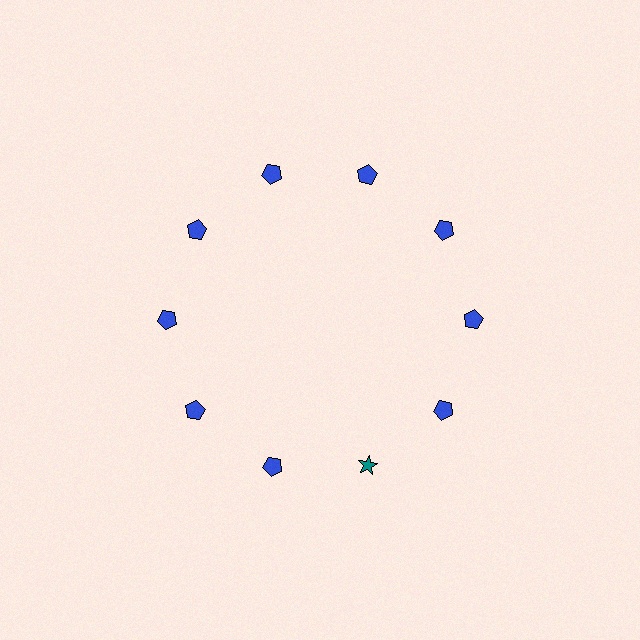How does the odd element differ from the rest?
It differs in both color (teal instead of blue) and shape (star instead of pentagon).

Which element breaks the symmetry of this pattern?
The teal star at roughly the 5 o'clock position breaks the symmetry. All other shapes are blue pentagons.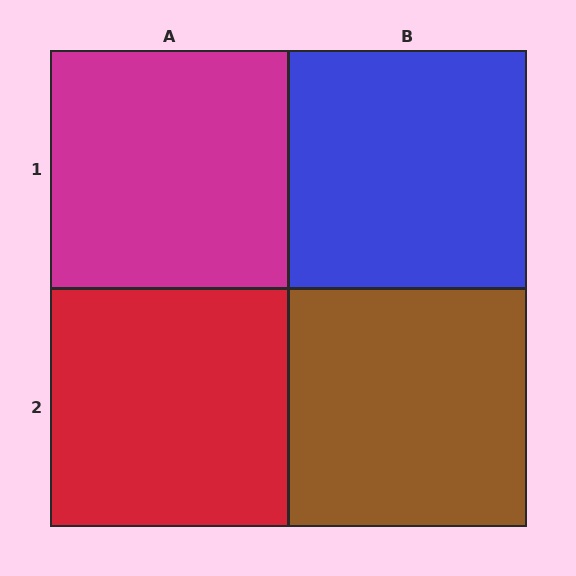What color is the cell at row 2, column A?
Red.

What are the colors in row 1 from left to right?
Magenta, blue.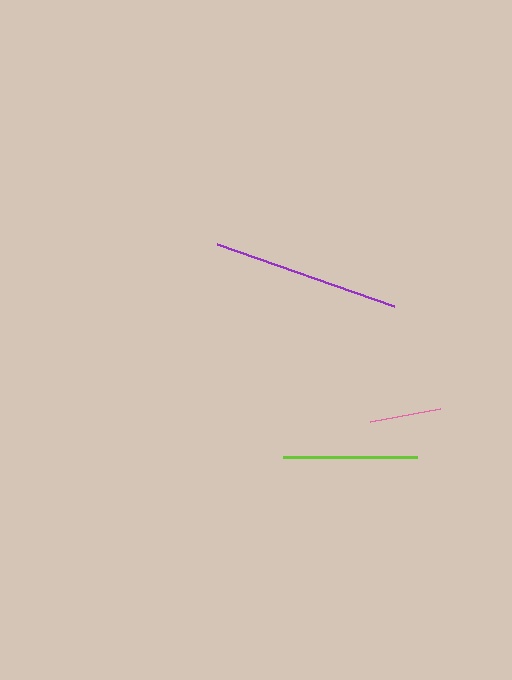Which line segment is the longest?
The purple line is the longest at approximately 187 pixels.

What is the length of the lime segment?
The lime segment is approximately 134 pixels long.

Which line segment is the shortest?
The pink line is the shortest at approximately 71 pixels.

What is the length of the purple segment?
The purple segment is approximately 187 pixels long.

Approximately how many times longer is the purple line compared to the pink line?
The purple line is approximately 2.6 times the length of the pink line.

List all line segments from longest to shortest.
From longest to shortest: purple, lime, pink.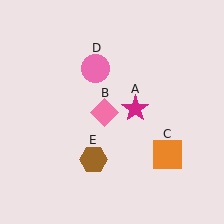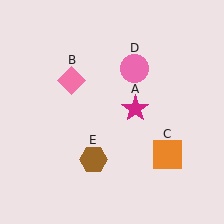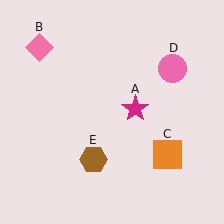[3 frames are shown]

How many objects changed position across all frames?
2 objects changed position: pink diamond (object B), pink circle (object D).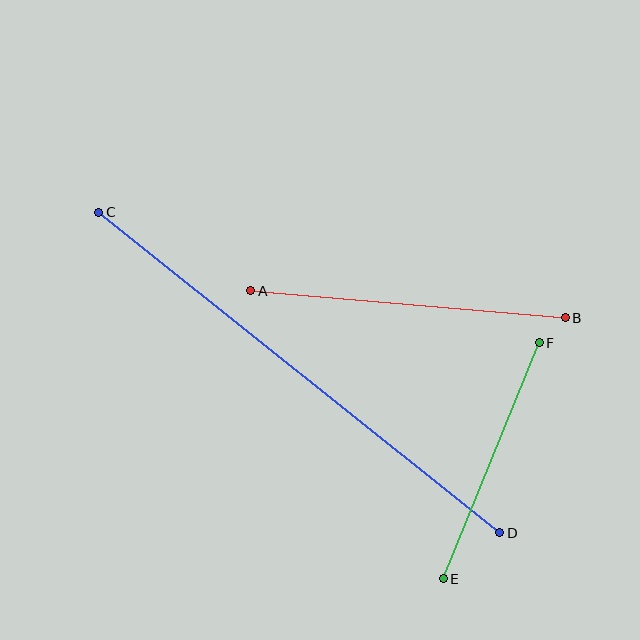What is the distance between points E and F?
The distance is approximately 255 pixels.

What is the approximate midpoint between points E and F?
The midpoint is at approximately (491, 461) pixels.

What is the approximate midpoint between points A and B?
The midpoint is at approximately (408, 304) pixels.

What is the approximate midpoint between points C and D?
The midpoint is at approximately (299, 372) pixels.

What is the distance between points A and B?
The distance is approximately 316 pixels.